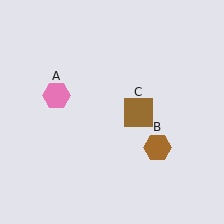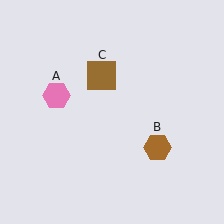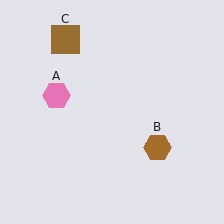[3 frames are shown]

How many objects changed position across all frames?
1 object changed position: brown square (object C).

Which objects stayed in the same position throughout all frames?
Pink hexagon (object A) and brown hexagon (object B) remained stationary.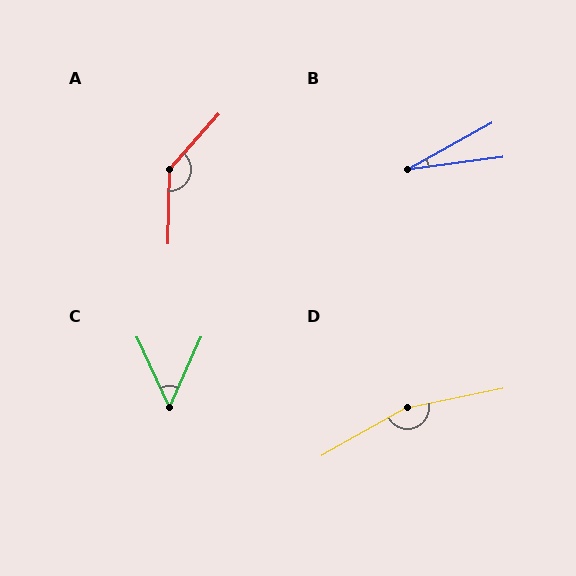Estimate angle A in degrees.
Approximately 139 degrees.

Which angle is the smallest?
B, at approximately 21 degrees.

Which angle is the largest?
D, at approximately 162 degrees.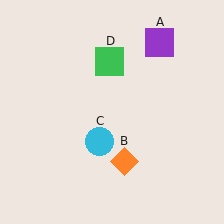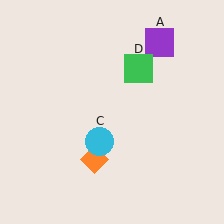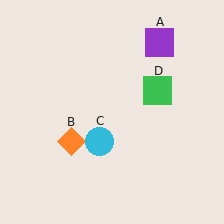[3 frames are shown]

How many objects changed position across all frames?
2 objects changed position: orange diamond (object B), green square (object D).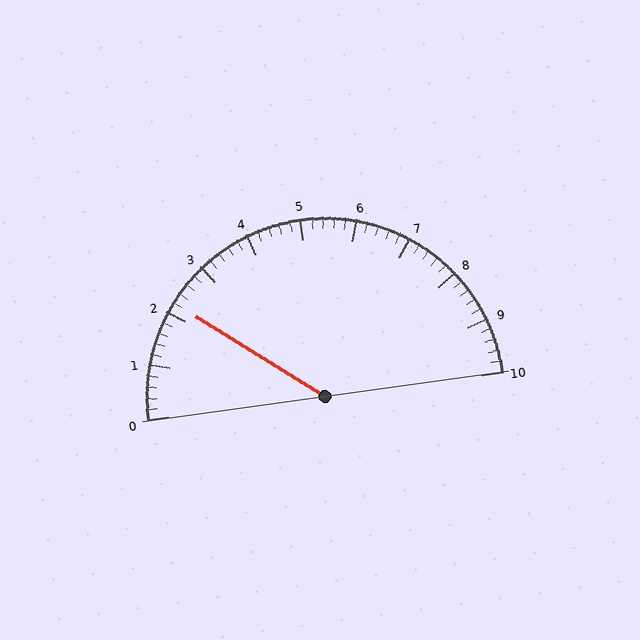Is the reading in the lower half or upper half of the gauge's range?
The reading is in the lower half of the range (0 to 10).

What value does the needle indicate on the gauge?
The needle indicates approximately 2.2.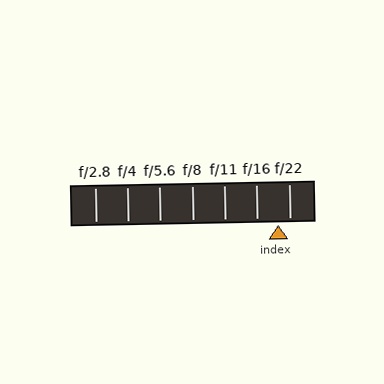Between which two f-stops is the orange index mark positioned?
The index mark is between f/16 and f/22.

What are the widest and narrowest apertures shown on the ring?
The widest aperture shown is f/2.8 and the narrowest is f/22.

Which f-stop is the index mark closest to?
The index mark is closest to f/22.